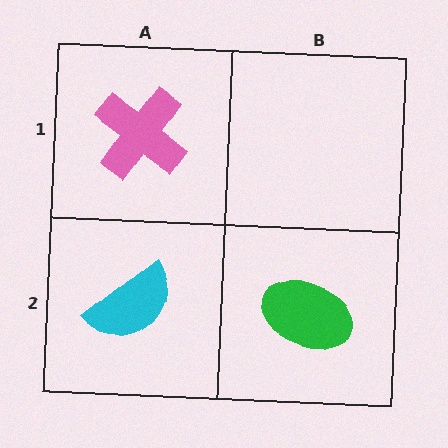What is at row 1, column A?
A pink cross.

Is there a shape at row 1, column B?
No, that cell is empty.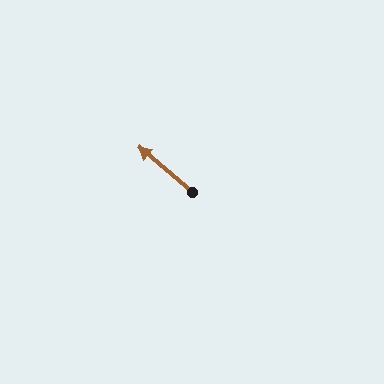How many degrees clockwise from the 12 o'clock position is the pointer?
Approximately 310 degrees.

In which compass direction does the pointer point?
Northwest.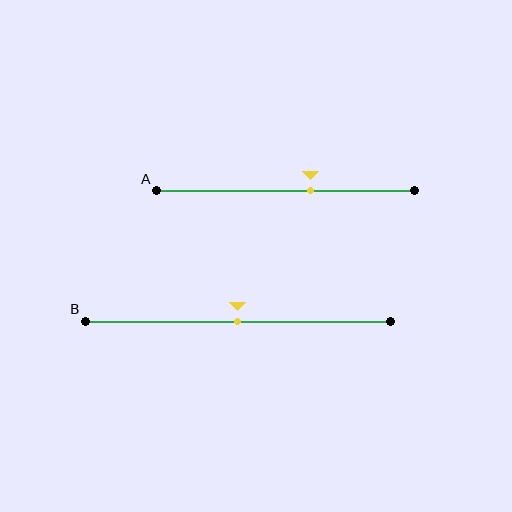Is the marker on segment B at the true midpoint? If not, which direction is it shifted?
Yes, the marker on segment B is at the true midpoint.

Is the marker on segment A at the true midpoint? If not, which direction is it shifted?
No, the marker on segment A is shifted to the right by about 10% of the segment length.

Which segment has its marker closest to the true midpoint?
Segment B has its marker closest to the true midpoint.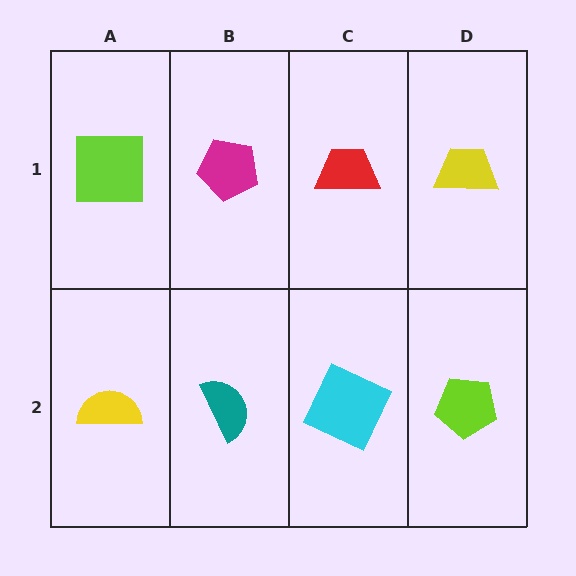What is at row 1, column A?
A lime square.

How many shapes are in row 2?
4 shapes.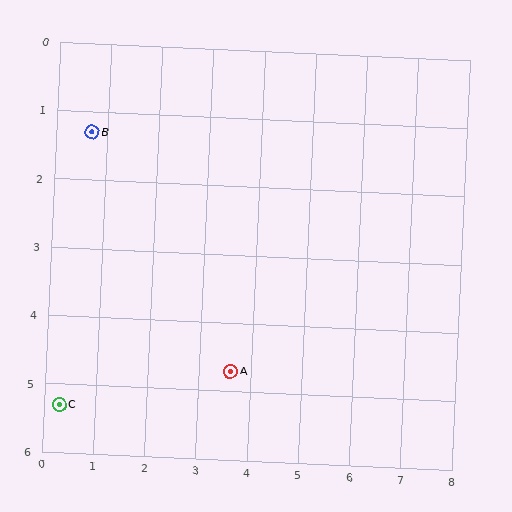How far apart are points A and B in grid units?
Points A and B are about 4.5 grid units apart.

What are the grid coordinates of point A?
Point A is at approximately (3.6, 4.7).